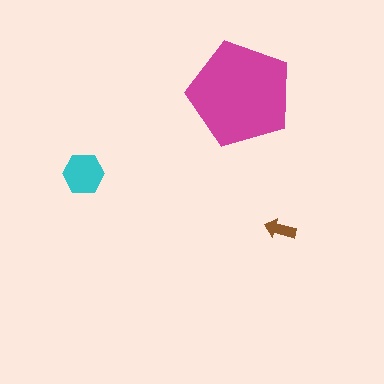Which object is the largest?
The magenta pentagon.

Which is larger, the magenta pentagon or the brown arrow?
The magenta pentagon.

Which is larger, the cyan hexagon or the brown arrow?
The cyan hexagon.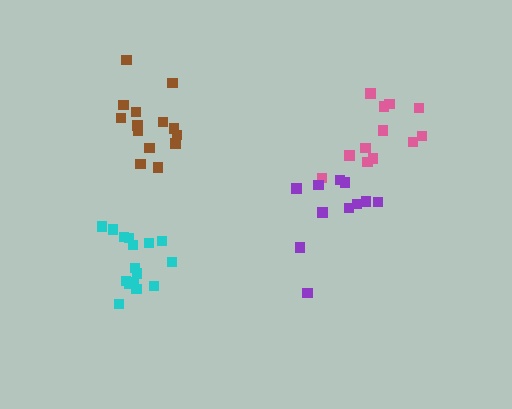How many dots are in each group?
Group 1: 14 dots, Group 2: 12 dots, Group 3: 11 dots, Group 4: 16 dots (53 total).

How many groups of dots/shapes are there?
There are 4 groups.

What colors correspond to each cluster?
The clusters are colored: brown, pink, purple, cyan.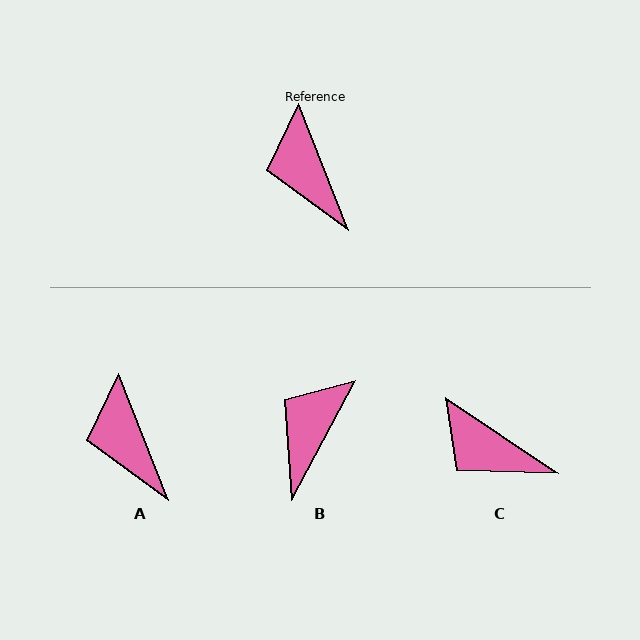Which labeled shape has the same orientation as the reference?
A.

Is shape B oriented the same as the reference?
No, it is off by about 49 degrees.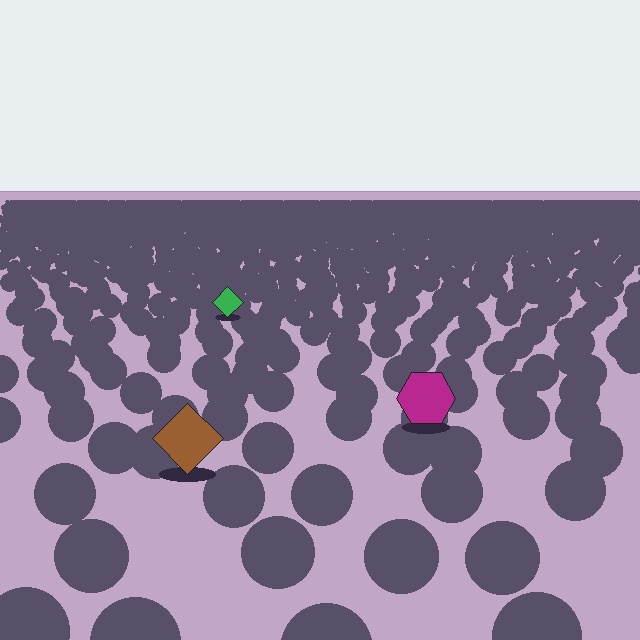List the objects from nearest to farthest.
From nearest to farthest: the brown diamond, the magenta hexagon, the green diamond.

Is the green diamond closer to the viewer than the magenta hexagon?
No. The magenta hexagon is closer — you can tell from the texture gradient: the ground texture is coarser near it.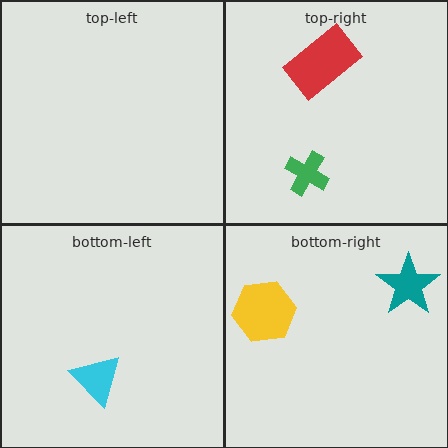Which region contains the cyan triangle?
The bottom-left region.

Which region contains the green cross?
The top-right region.